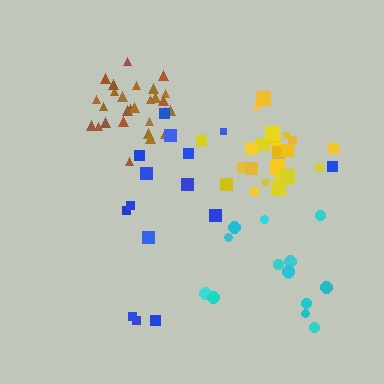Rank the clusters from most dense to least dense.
yellow, brown, cyan, blue.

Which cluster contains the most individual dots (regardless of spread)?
Brown (28).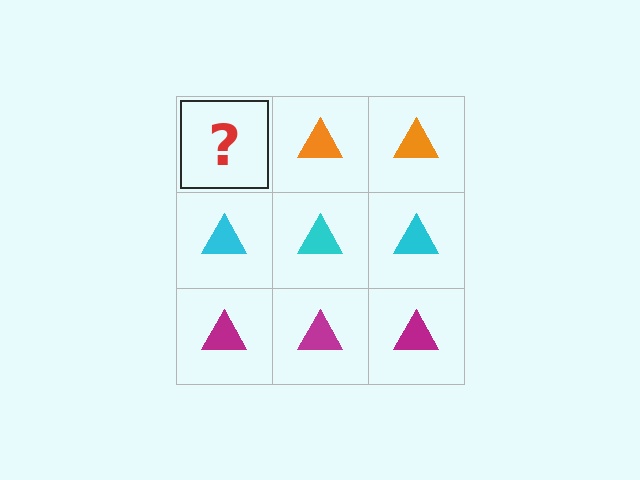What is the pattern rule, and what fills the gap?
The rule is that each row has a consistent color. The gap should be filled with an orange triangle.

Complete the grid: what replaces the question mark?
The question mark should be replaced with an orange triangle.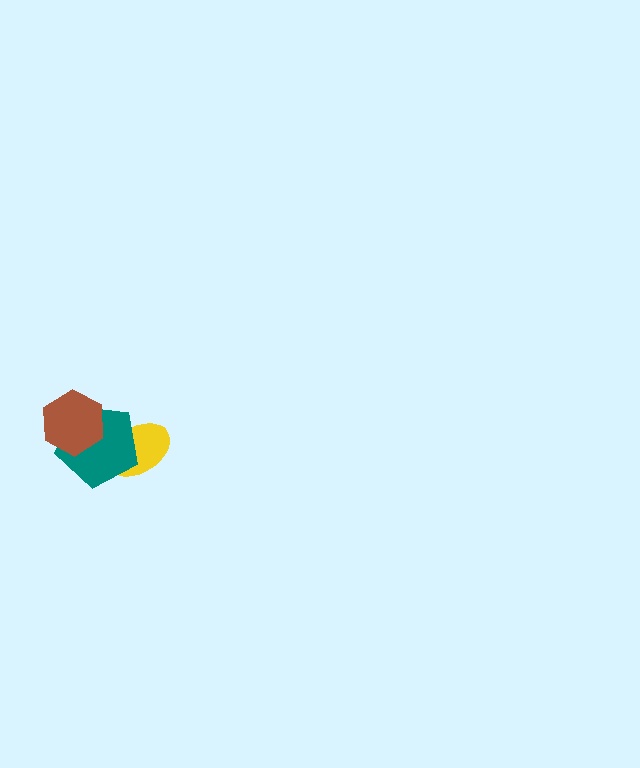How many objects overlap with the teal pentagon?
2 objects overlap with the teal pentagon.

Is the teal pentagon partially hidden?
Yes, it is partially covered by another shape.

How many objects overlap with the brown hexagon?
1 object overlaps with the brown hexagon.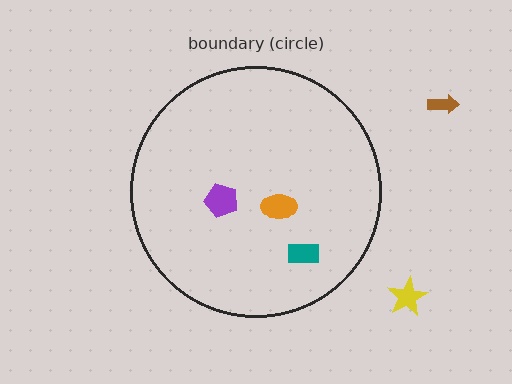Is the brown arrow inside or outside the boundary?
Outside.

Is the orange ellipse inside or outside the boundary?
Inside.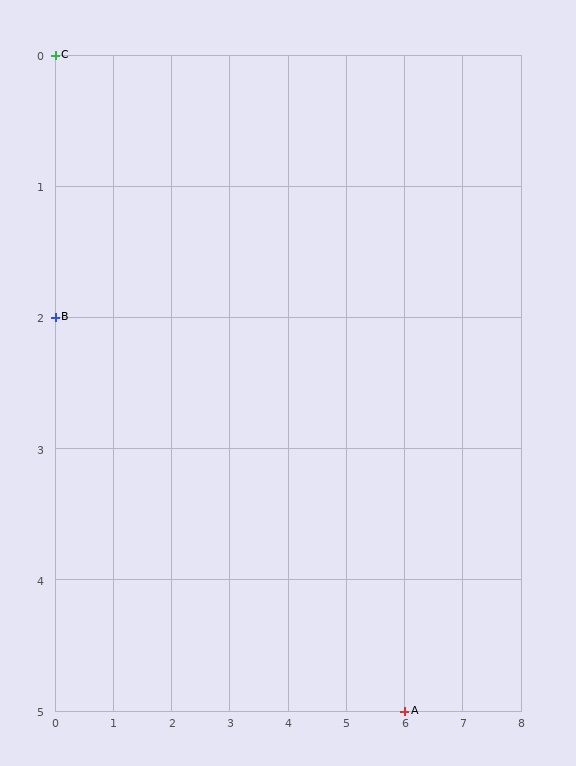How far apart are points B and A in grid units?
Points B and A are 6 columns and 3 rows apart (about 6.7 grid units diagonally).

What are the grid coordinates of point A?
Point A is at grid coordinates (6, 5).